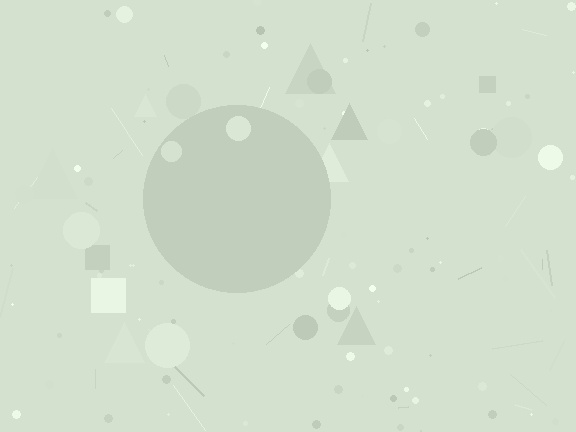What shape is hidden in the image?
A circle is hidden in the image.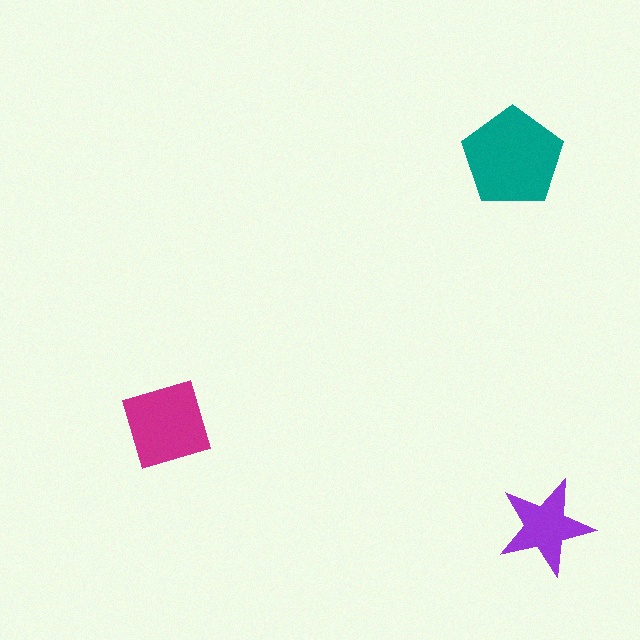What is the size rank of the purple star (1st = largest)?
3rd.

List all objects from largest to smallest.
The teal pentagon, the magenta diamond, the purple star.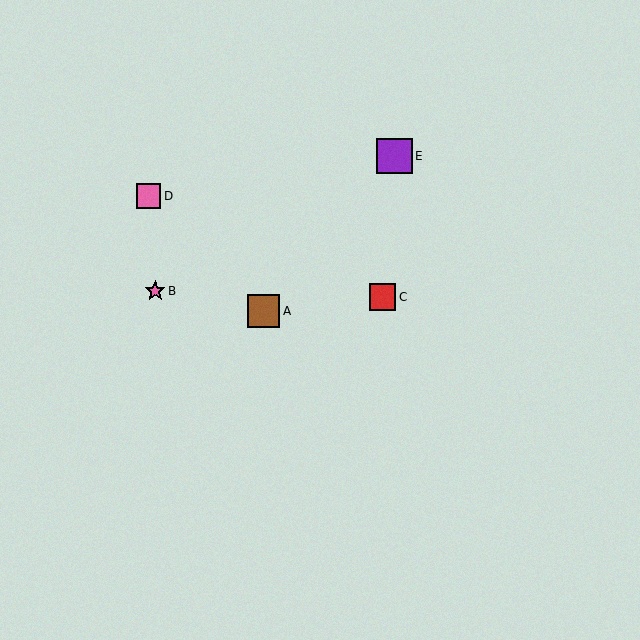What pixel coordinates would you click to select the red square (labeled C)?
Click at (382, 297) to select the red square C.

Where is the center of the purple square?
The center of the purple square is at (394, 156).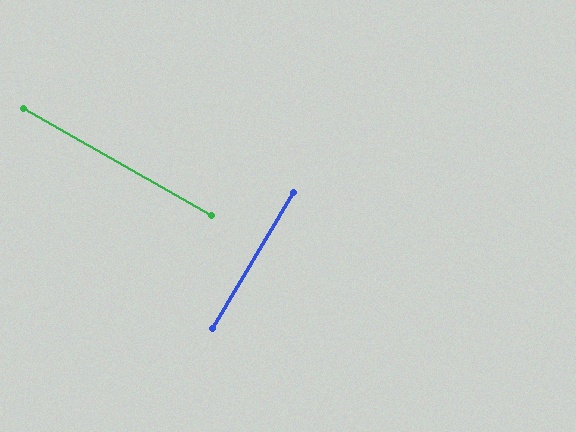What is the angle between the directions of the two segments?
Approximately 89 degrees.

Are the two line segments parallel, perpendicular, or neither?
Perpendicular — they meet at approximately 89°.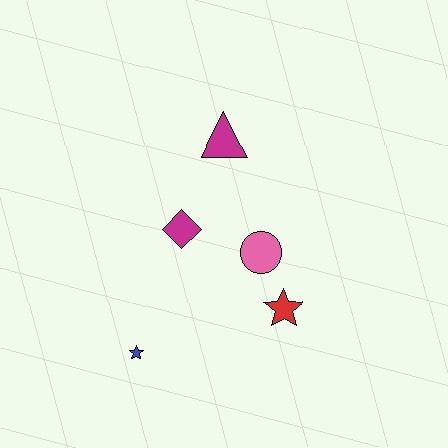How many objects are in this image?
There are 5 objects.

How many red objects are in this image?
There is 1 red object.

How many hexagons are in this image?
There are no hexagons.